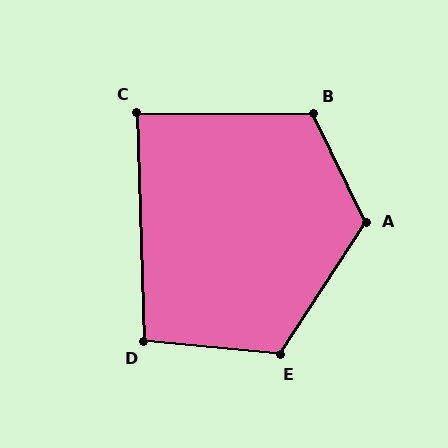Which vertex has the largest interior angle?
A, at approximately 121 degrees.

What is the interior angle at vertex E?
Approximately 117 degrees (obtuse).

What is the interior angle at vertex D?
Approximately 97 degrees (obtuse).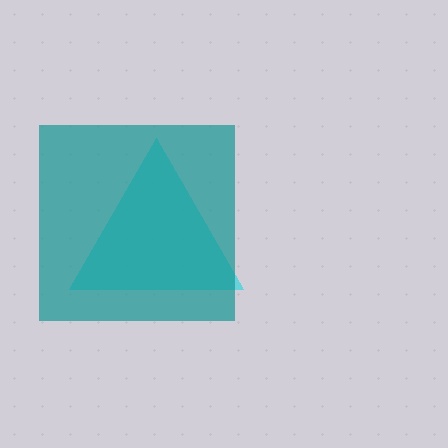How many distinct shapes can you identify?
There are 2 distinct shapes: a cyan triangle, a teal square.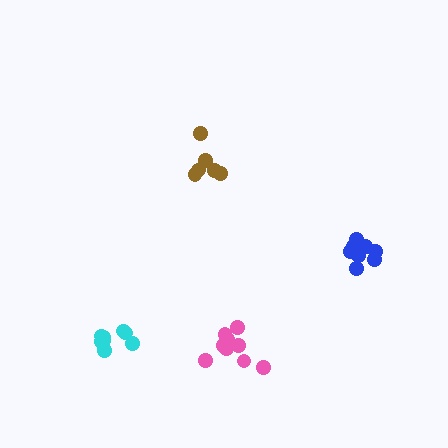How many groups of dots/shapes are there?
There are 4 groups.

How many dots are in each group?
Group 1: 9 dots, Group 2: 8 dots, Group 3: 8 dots, Group 4: 6 dots (31 total).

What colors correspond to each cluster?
The clusters are colored: pink, blue, cyan, brown.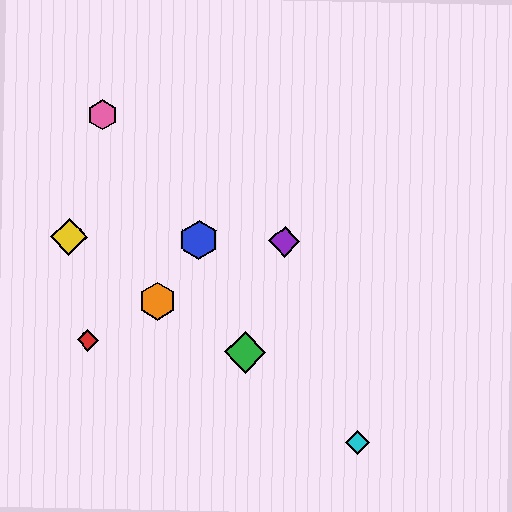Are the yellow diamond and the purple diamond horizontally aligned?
Yes, both are at y≈237.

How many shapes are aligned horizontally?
3 shapes (the blue hexagon, the yellow diamond, the purple diamond) are aligned horizontally.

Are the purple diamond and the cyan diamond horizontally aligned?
No, the purple diamond is at y≈242 and the cyan diamond is at y≈442.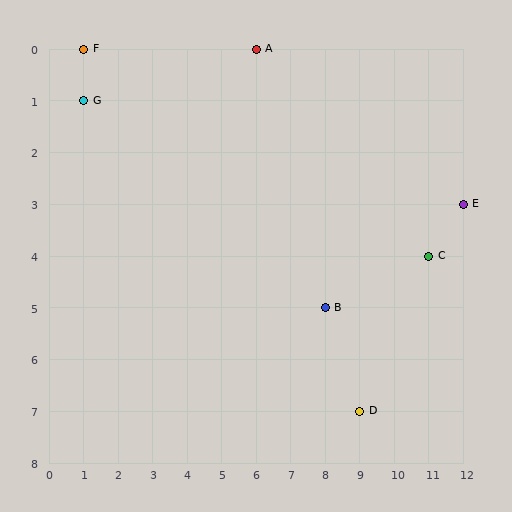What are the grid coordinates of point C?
Point C is at grid coordinates (11, 4).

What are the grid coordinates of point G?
Point G is at grid coordinates (1, 1).